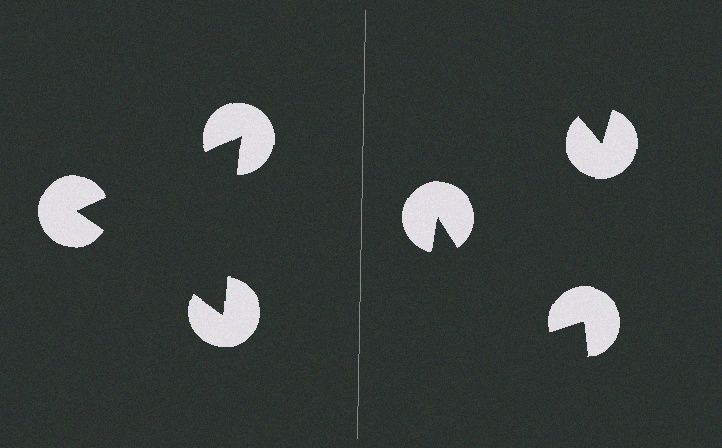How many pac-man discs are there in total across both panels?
6 — 3 on each side.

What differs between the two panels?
The pac-man discs are positioned identically on both sides; only the wedge orientations differ. On the left they align to a triangle; on the right they are misaligned.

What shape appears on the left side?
An illusory triangle.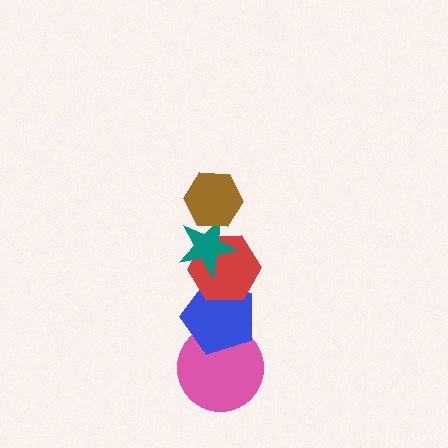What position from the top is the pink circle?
The pink circle is 5th from the top.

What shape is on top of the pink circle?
The blue pentagon is on top of the pink circle.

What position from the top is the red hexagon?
The red hexagon is 3rd from the top.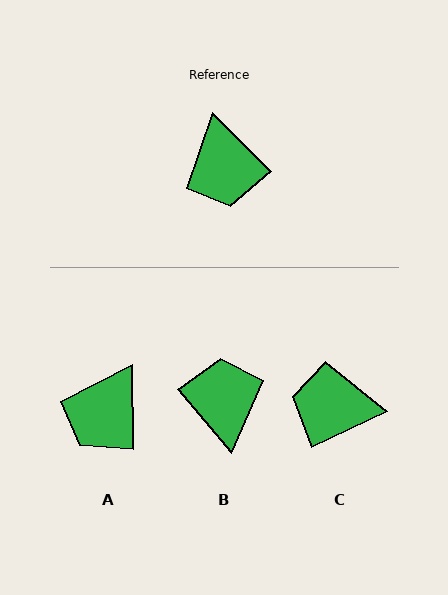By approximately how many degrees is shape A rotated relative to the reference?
Approximately 44 degrees clockwise.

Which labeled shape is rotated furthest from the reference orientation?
B, about 176 degrees away.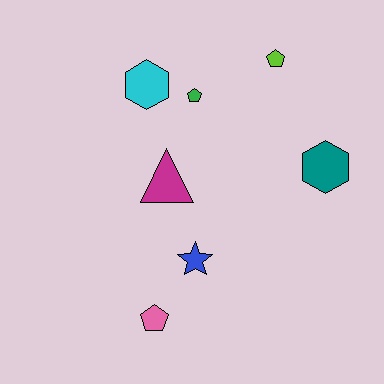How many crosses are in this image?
There are no crosses.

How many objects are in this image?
There are 7 objects.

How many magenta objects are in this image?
There is 1 magenta object.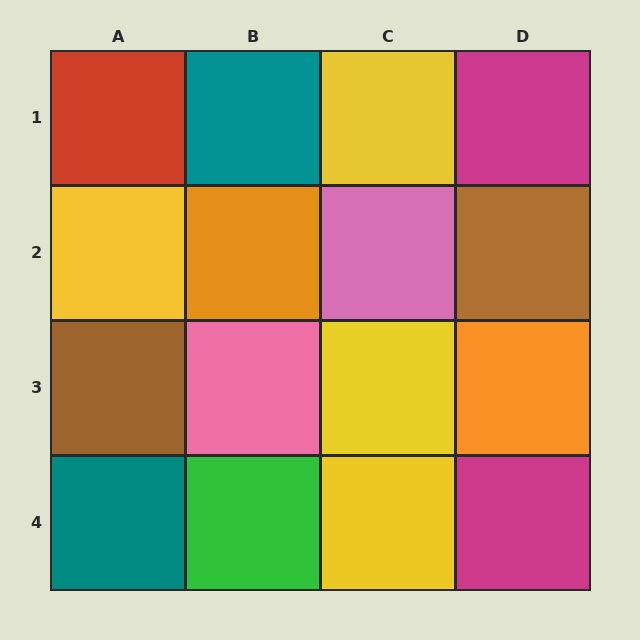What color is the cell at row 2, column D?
Brown.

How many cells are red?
1 cell is red.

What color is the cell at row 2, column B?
Orange.